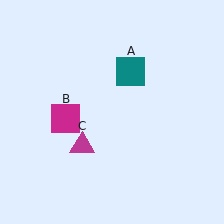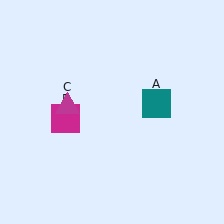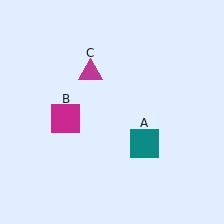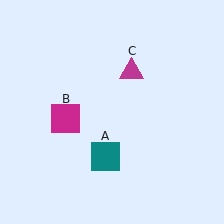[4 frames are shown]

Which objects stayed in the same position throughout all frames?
Magenta square (object B) remained stationary.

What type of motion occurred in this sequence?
The teal square (object A), magenta triangle (object C) rotated clockwise around the center of the scene.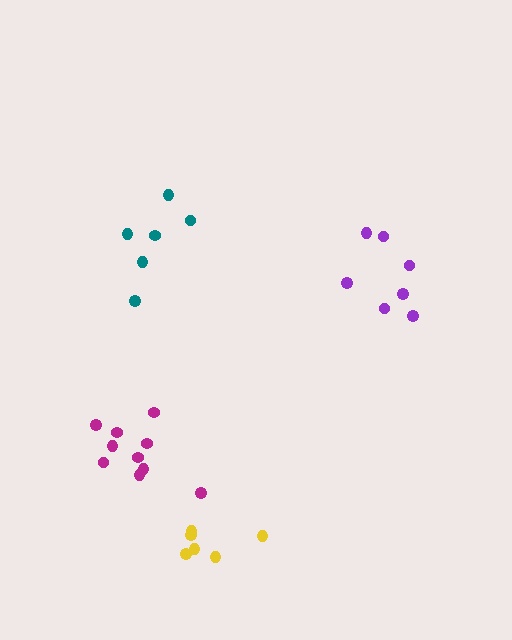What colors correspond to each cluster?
The clusters are colored: teal, purple, magenta, yellow.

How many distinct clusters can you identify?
There are 4 distinct clusters.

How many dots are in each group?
Group 1: 6 dots, Group 2: 7 dots, Group 3: 10 dots, Group 4: 6 dots (29 total).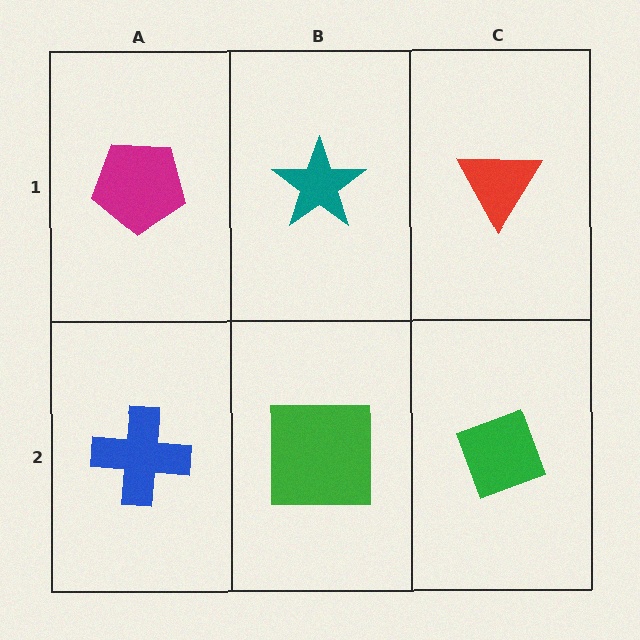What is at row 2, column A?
A blue cross.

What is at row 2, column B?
A green square.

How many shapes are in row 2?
3 shapes.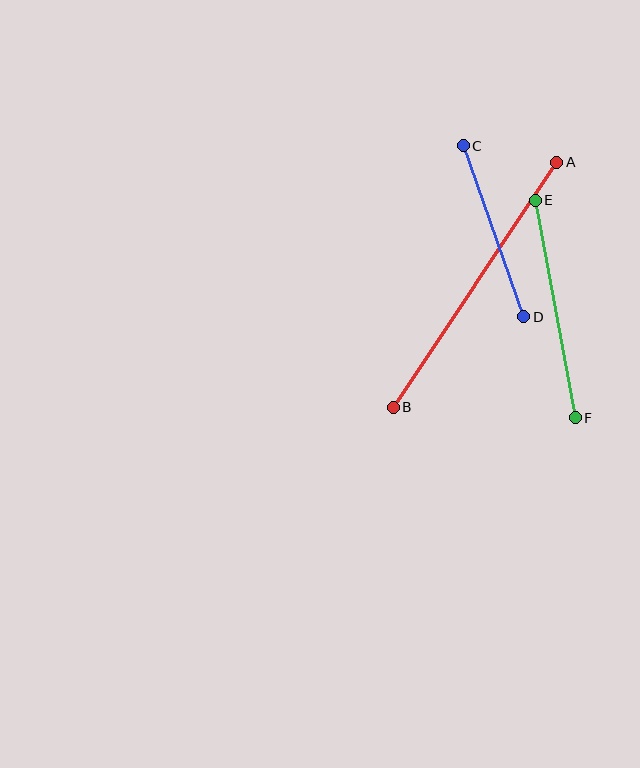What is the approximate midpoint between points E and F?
The midpoint is at approximately (555, 309) pixels.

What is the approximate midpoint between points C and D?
The midpoint is at approximately (493, 231) pixels.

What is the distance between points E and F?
The distance is approximately 221 pixels.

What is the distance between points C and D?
The distance is approximately 181 pixels.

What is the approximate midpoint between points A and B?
The midpoint is at approximately (475, 285) pixels.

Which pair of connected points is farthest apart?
Points A and B are farthest apart.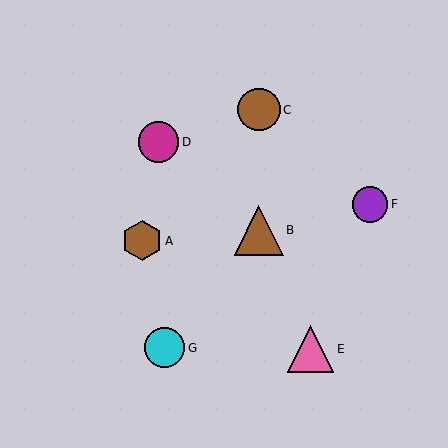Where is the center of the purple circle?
The center of the purple circle is at (370, 204).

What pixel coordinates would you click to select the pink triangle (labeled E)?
Click at (310, 349) to select the pink triangle E.